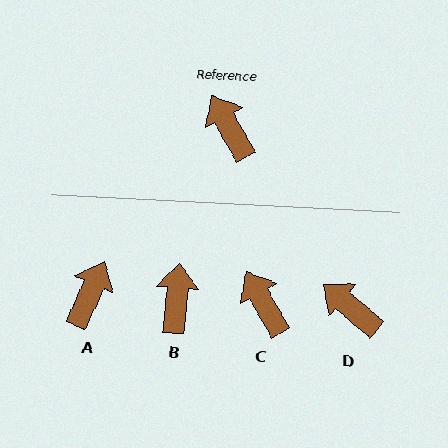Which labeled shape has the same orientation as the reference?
C.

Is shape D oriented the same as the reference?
No, it is off by about 21 degrees.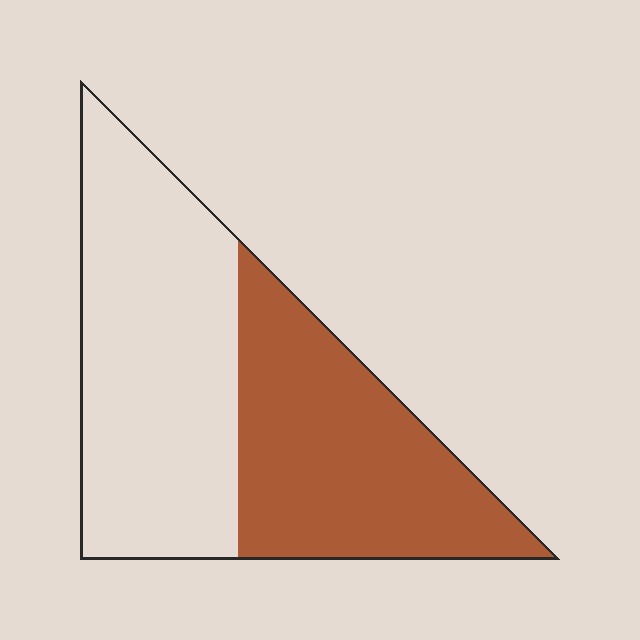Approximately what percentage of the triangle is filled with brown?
Approximately 45%.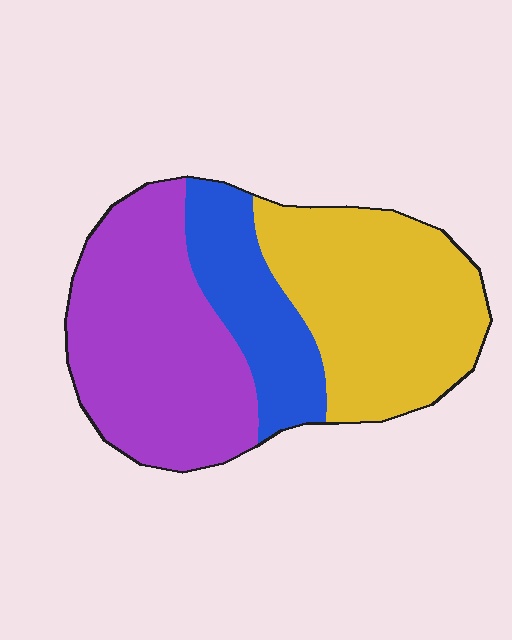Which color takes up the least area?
Blue, at roughly 20%.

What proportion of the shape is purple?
Purple takes up about two fifths (2/5) of the shape.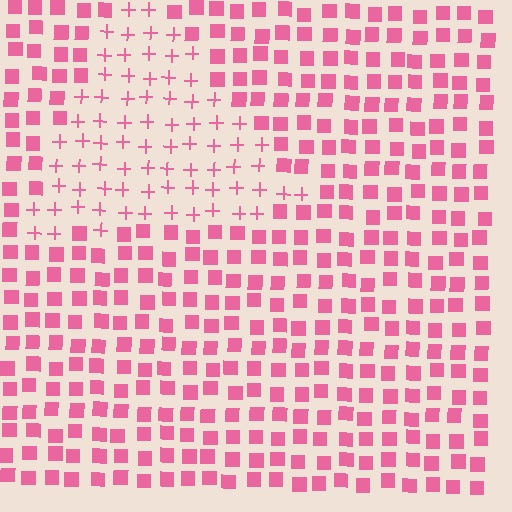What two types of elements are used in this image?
The image uses plus signs inside the triangle region and squares outside it.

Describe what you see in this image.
The image is filled with small pink elements arranged in a uniform grid. A triangle-shaped region contains plus signs, while the surrounding area contains squares. The boundary is defined purely by the change in element shape.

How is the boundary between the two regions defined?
The boundary is defined by a change in element shape: plus signs inside vs. squares outside. All elements share the same color and spacing.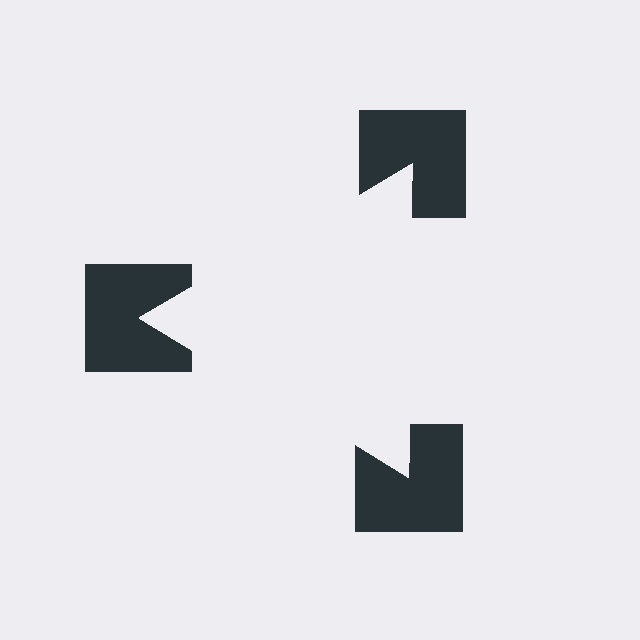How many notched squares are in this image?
There are 3 — one at each vertex of the illusory triangle.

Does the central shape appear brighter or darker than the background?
It typically appears slightly brighter than the background, even though no actual brightness change is drawn.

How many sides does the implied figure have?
3 sides.